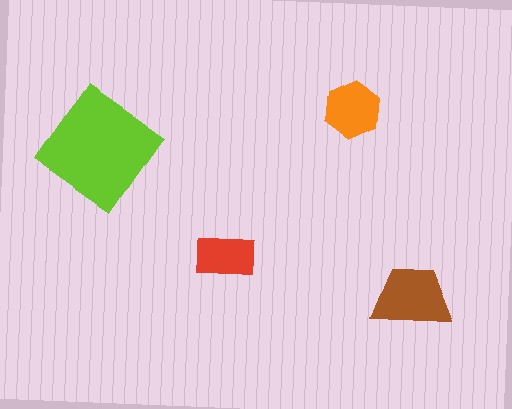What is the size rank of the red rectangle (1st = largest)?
4th.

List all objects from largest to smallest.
The lime diamond, the brown trapezoid, the orange hexagon, the red rectangle.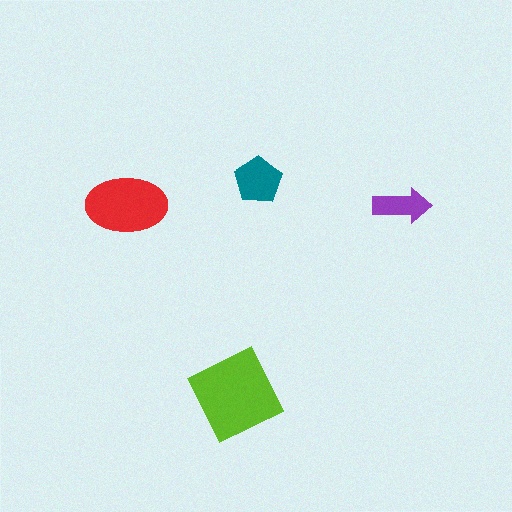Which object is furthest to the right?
The purple arrow is rightmost.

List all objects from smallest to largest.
The purple arrow, the teal pentagon, the red ellipse, the lime square.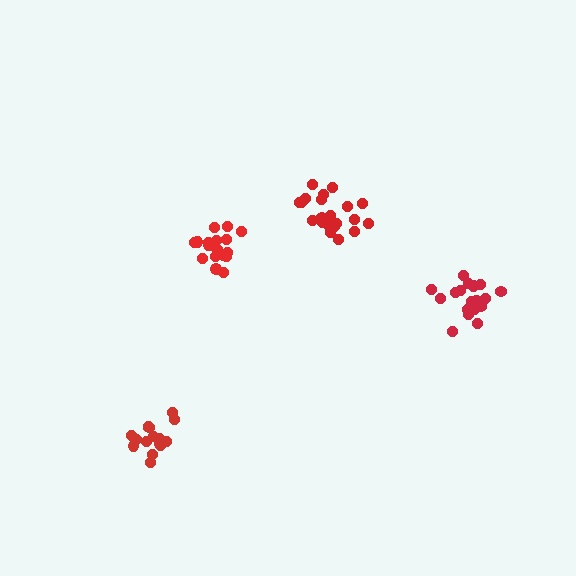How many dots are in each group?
Group 1: 20 dots, Group 2: 15 dots, Group 3: 18 dots, Group 4: 21 dots (74 total).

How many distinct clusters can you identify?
There are 4 distinct clusters.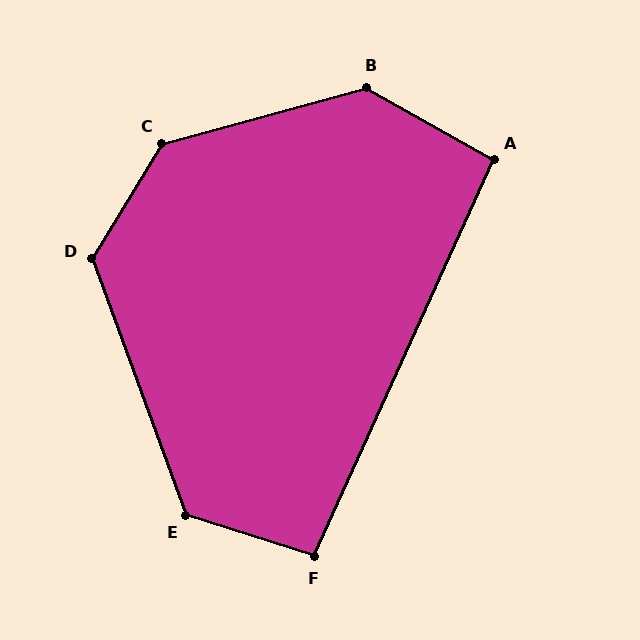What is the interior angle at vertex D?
Approximately 128 degrees (obtuse).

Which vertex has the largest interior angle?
C, at approximately 137 degrees.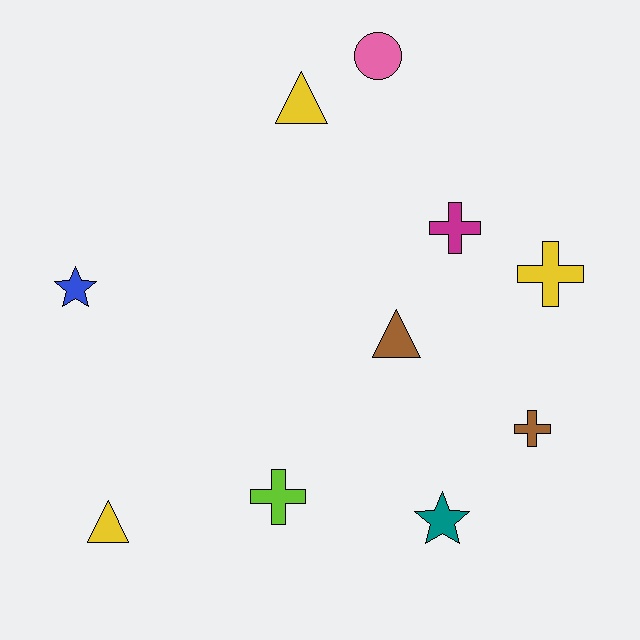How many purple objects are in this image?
There are no purple objects.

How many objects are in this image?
There are 10 objects.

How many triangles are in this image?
There are 3 triangles.